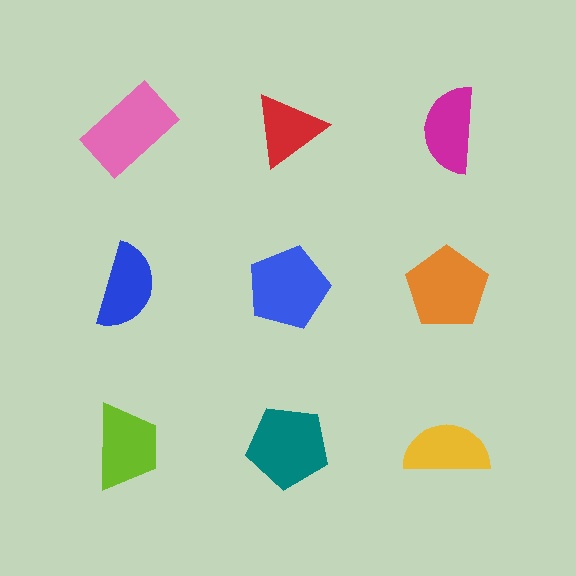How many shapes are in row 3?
3 shapes.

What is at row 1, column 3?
A magenta semicircle.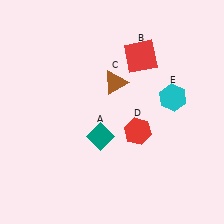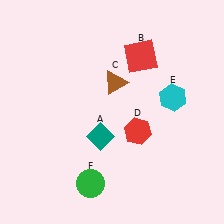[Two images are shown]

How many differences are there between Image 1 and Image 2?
There is 1 difference between the two images.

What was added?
A green circle (F) was added in Image 2.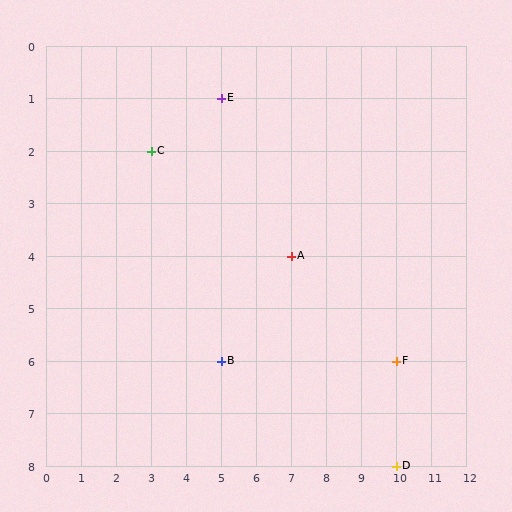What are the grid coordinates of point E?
Point E is at grid coordinates (5, 1).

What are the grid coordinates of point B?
Point B is at grid coordinates (5, 6).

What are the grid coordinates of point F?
Point F is at grid coordinates (10, 6).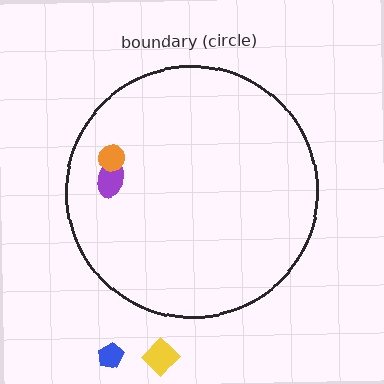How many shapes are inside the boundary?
2 inside, 2 outside.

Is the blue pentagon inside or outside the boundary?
Outside.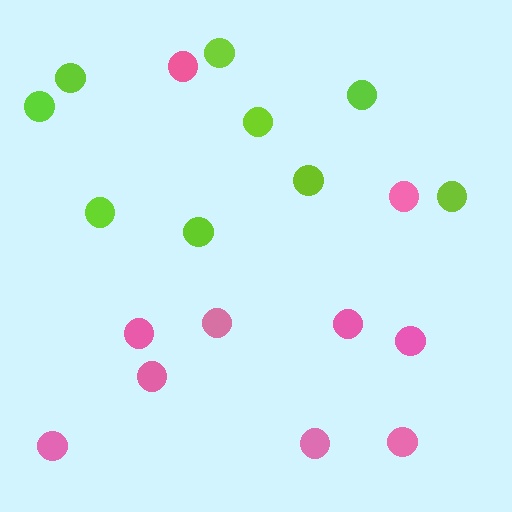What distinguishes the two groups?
There are 2 groups: one group of lime circles (9) and one group of pink circles (10).